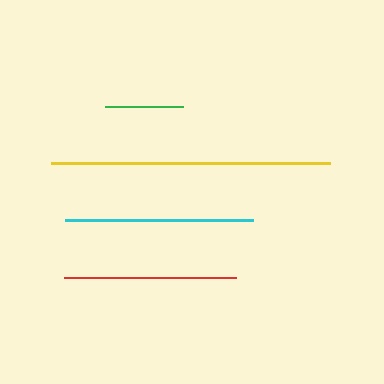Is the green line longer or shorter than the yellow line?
The yellow line is longer than the green line.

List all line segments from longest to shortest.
From longest to shortest: yellow, cyan, red, green.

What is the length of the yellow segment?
The yellow segment is approximately 279 pixels long.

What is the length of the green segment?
The green segment is approximately 78 pixels long.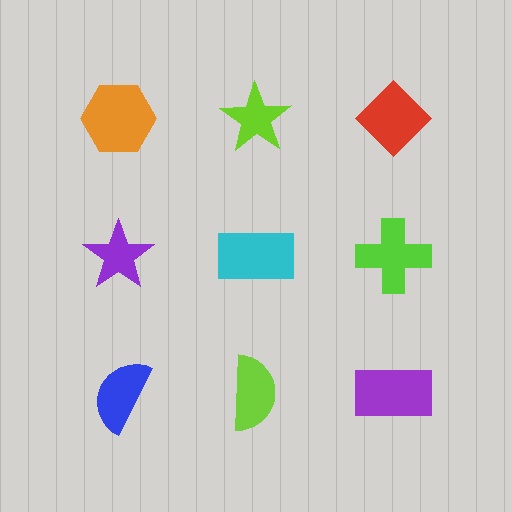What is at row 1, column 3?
A red diamond.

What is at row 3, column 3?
A purple rectangle.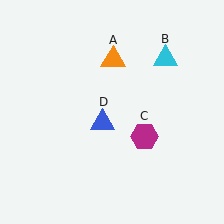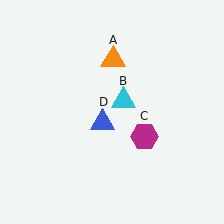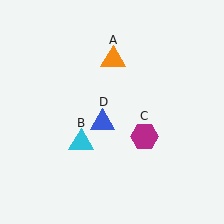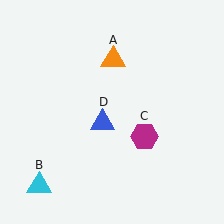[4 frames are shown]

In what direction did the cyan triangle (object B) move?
The cyan triangle (object B) moved down and to the left.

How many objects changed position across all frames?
1 object changed position: cyan triangle (object B).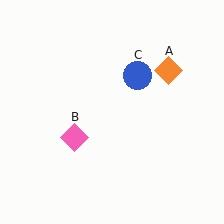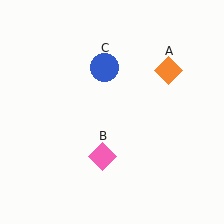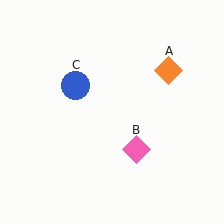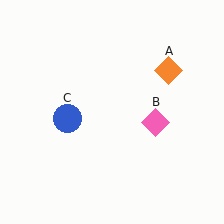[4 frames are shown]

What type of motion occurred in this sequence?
The pink diamond (object B), blue circle (object C) rotated counterclockwise around the center of the scene.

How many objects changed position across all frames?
2 objects changed position: pink diamond (object B), blue circle (object C).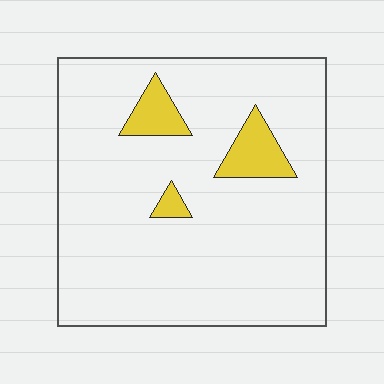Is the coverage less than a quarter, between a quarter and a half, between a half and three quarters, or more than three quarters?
Less than a quarter.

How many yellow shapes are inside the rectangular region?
3.